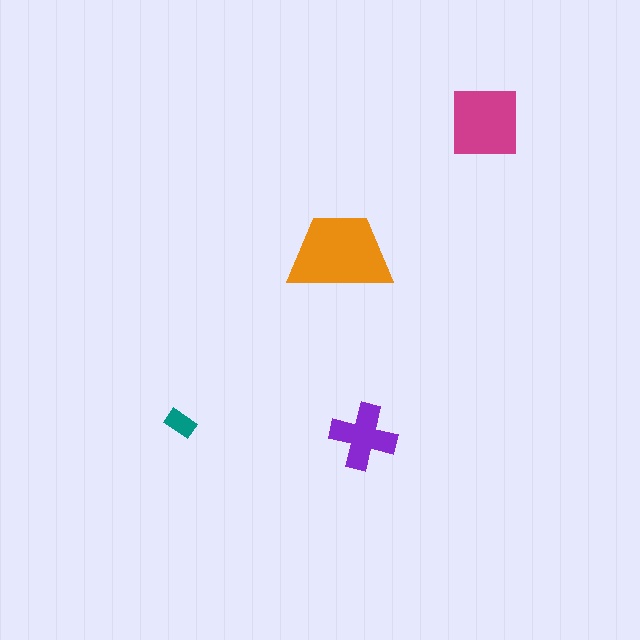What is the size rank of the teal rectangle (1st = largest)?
4th.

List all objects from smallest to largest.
The teal rectangle, the purple cross, the magenta square, the orange trapezoid.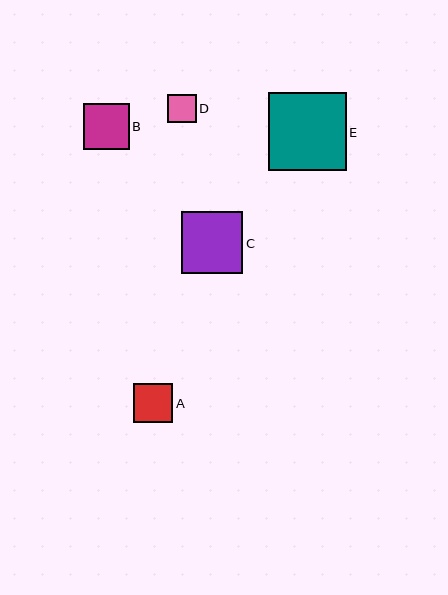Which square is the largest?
Square E is the largest with a size of approximately 78 pixels.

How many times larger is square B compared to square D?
Square B is approximately 1.6 times the size of square D.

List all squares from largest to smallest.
From largest to smallest: E, C, B, A, D.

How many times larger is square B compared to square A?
Square B is approximately 1.2 times the size of square A.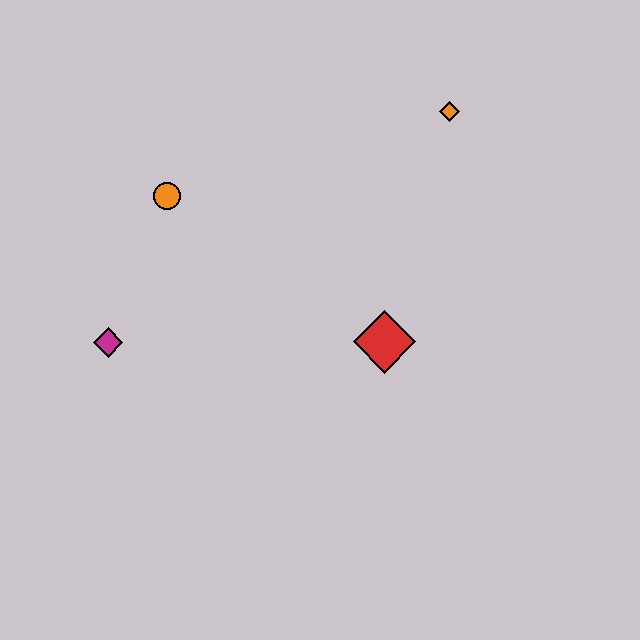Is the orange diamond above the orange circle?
Yes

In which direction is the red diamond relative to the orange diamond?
The red diamond is below the orange diamond.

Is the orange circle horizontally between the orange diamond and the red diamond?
No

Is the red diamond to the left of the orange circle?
No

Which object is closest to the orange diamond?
The red diamond is closest to the orange diamond.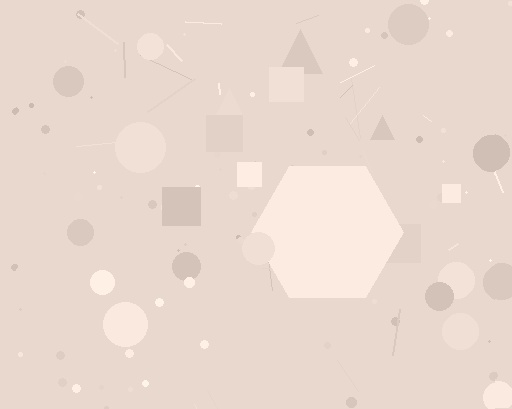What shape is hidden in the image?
A hexagon is hidden in the image.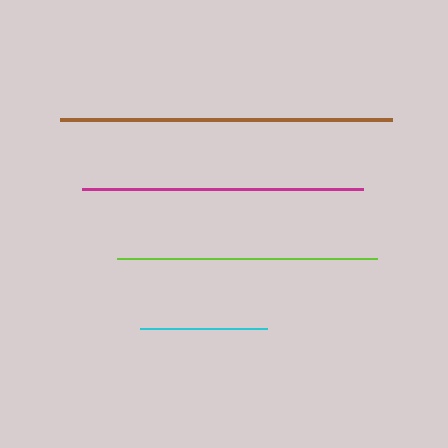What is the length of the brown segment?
The brown segment is approximately 332 pixels long.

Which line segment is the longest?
The brown line is the longest at approximately 332 pixels.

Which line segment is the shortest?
The cyan line is the shortest at approximately 127 pixels.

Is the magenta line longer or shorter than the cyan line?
The magenta line is longer than the cyan line.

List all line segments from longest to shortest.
From longest to shortest: brown, magenta, lime, cyan.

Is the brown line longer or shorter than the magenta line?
The brown line is longer than the magenta line.